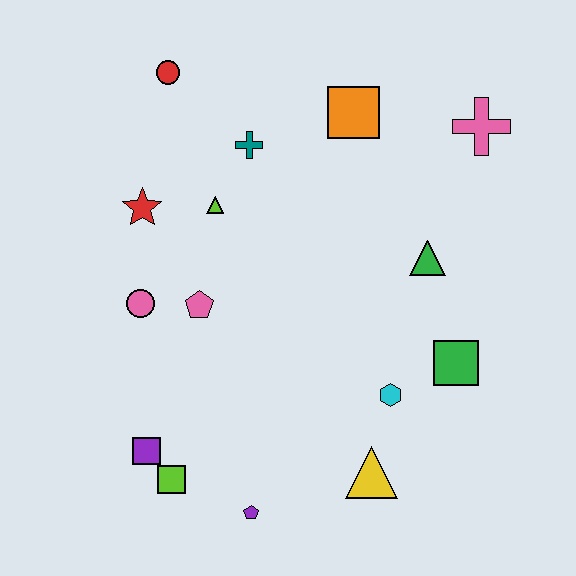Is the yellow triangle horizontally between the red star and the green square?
Yes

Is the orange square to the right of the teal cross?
Yes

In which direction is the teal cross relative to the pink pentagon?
The teal cross is above the pink pentagon.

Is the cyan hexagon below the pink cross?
Yes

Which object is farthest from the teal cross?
The purple pentagon is farthest from the teal cross.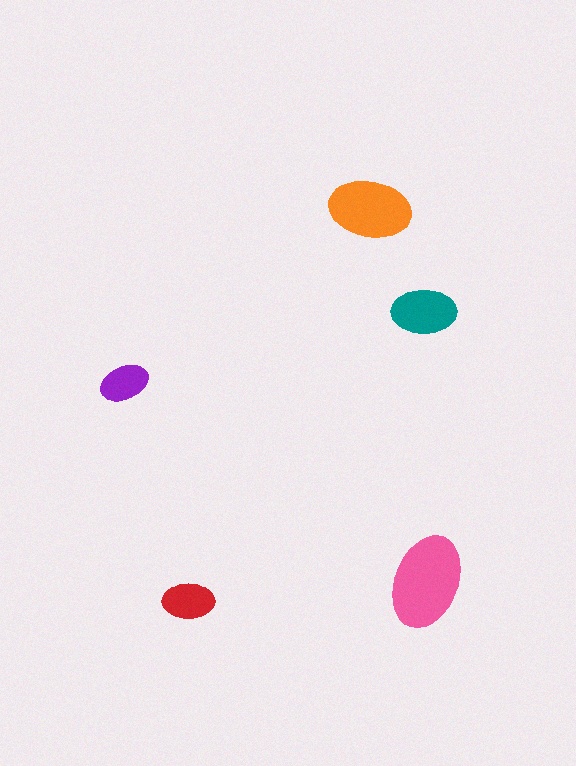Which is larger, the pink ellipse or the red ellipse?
The pink one.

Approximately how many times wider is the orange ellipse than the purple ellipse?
About 1.5 times wider.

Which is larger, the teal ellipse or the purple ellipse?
The teal one.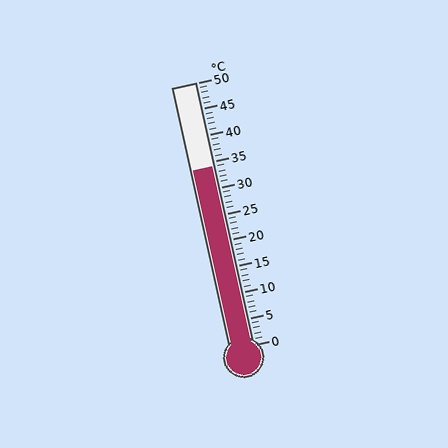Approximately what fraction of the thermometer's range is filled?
The thermometer is filled to approximately 70% of its range.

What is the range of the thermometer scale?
The thermometer scale ranges from 0°C to 50°C.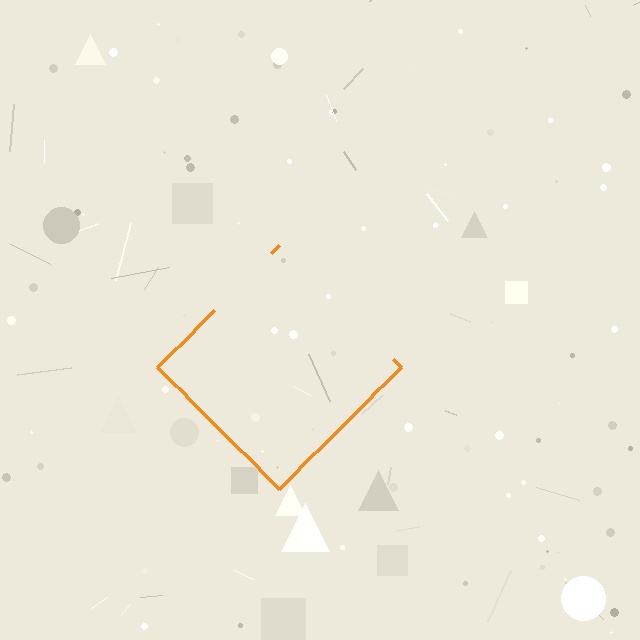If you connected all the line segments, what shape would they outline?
They would outline a diamond.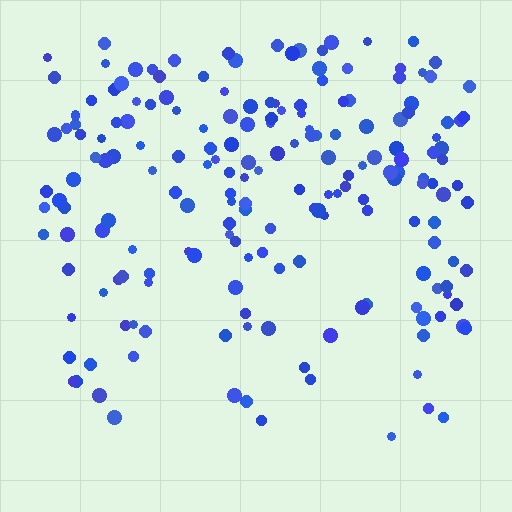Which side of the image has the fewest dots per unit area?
The bottom.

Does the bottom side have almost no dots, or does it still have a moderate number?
Still a moderate number, just noticeably fewer than the top.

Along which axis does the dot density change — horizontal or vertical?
Vertical.